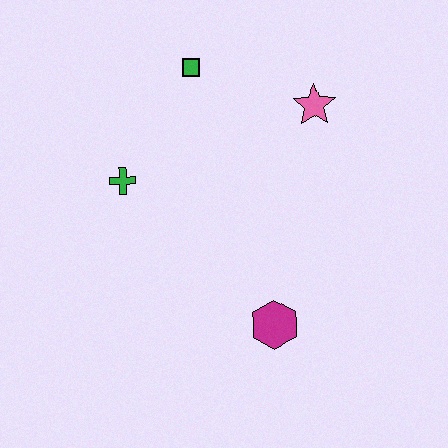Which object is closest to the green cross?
The green square is closest to the green cross.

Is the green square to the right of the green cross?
Yes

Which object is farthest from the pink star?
The magenta hexagon is farthest from the pink star.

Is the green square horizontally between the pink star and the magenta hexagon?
No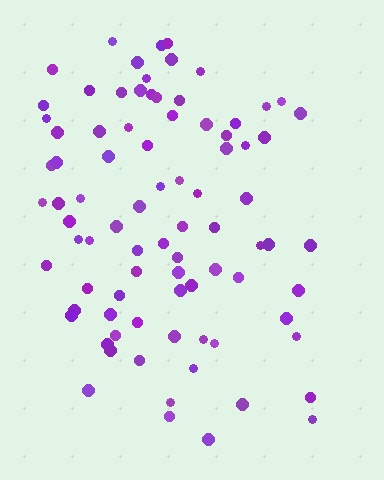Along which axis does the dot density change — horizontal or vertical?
Horizontal.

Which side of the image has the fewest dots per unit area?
The right.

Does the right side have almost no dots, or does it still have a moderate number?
Still a moderate number, just noticeably fewer than the left.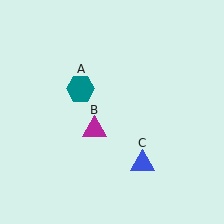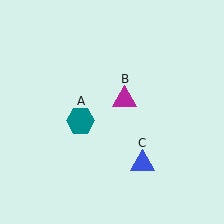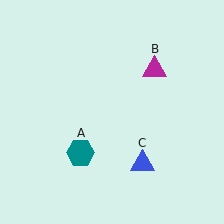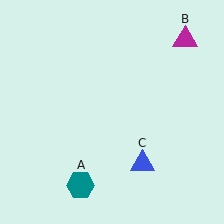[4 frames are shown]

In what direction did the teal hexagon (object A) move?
The teal hexagon (object A) moved down.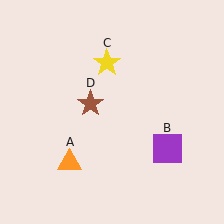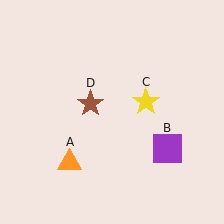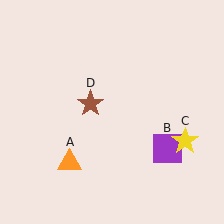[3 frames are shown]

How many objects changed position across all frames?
1 object changed position: yellow star (object C).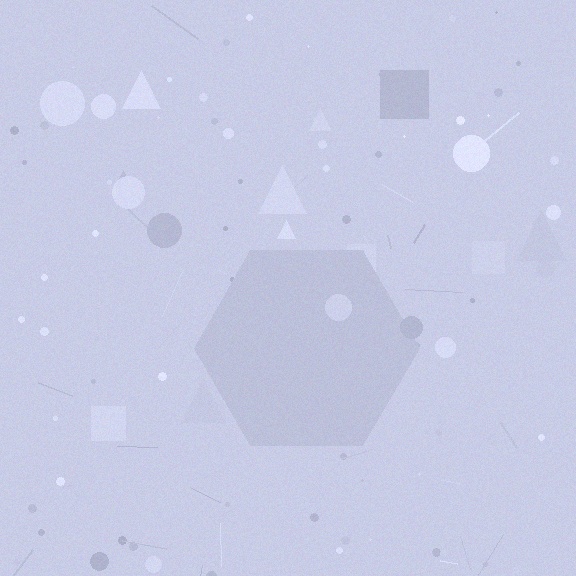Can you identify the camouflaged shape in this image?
The camouflaged shape is a hexagon.